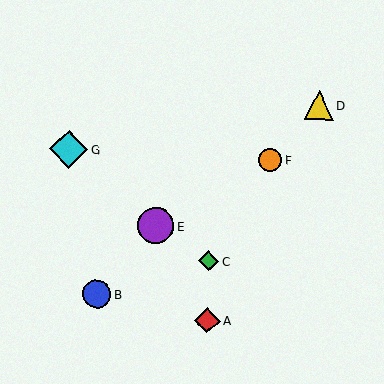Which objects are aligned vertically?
Objects A, C are aligned vertically.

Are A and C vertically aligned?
Yes, both are at x≈207.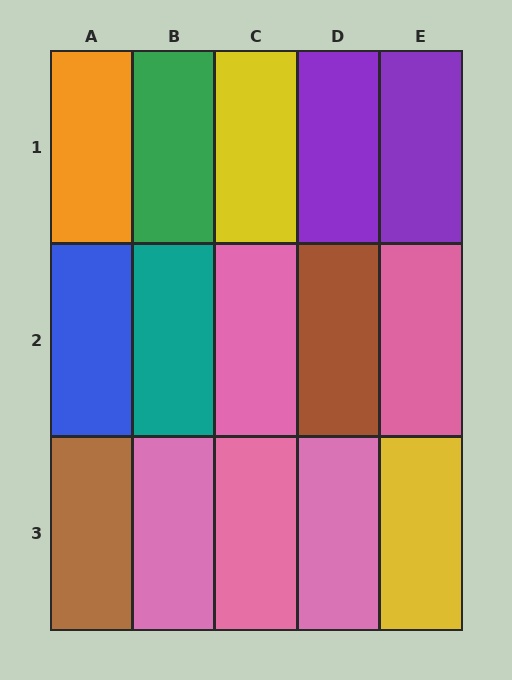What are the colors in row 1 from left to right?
Orange, green, yellow, purple, purple.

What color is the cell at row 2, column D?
Brown.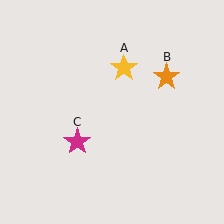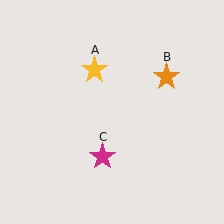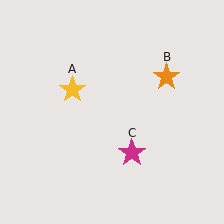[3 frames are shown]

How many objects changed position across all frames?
2 objects changed position: yellow star (object A), magenta star (object C).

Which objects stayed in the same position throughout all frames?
Orange star (object B) remained stationary.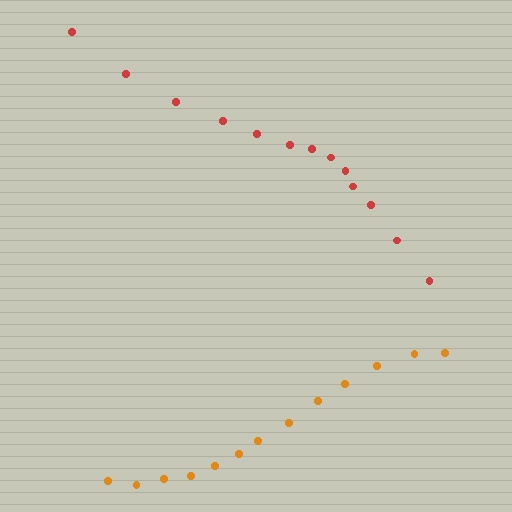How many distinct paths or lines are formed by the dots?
There are 2 distinct paths.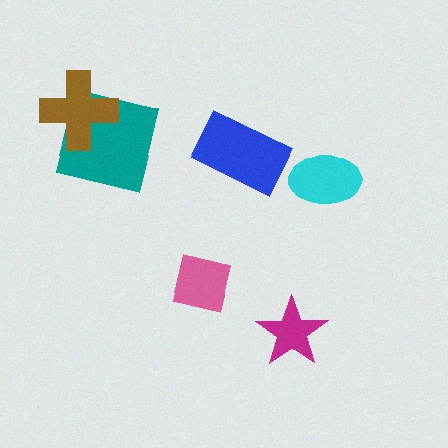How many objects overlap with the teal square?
1 object overlaps with the teal square.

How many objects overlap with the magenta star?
0 objects overlap with the magenta star.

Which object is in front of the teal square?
The brown cross is in front of the teal square.